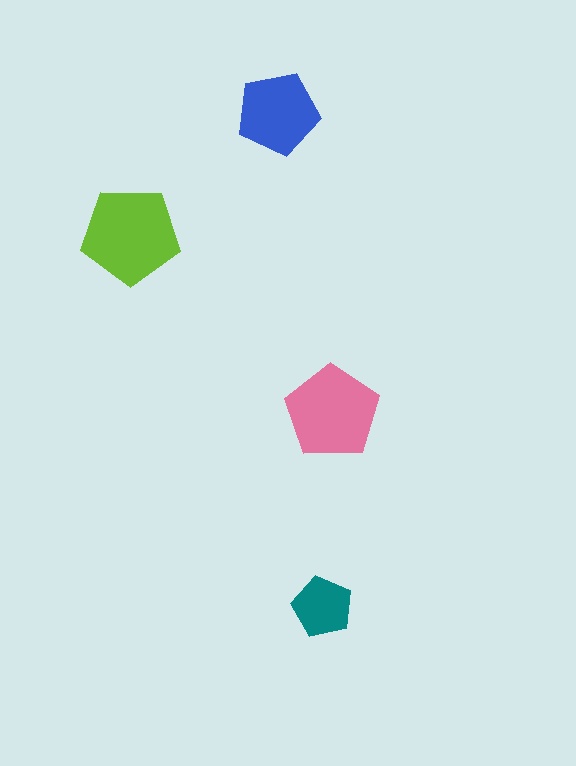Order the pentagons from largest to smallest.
the lime one, the pink one, the blue one, the teal one.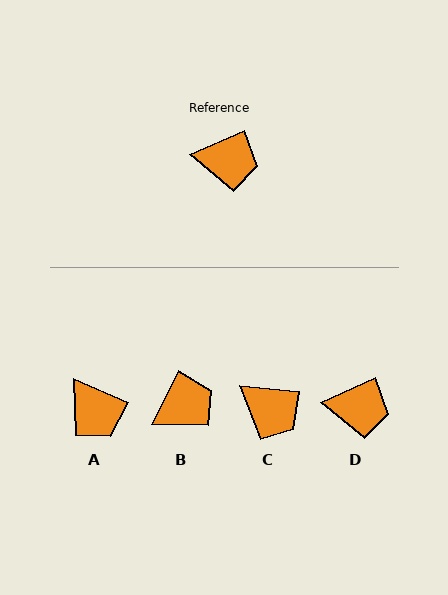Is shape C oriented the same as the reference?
No, it is off by about 30 degrees.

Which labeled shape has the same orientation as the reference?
D.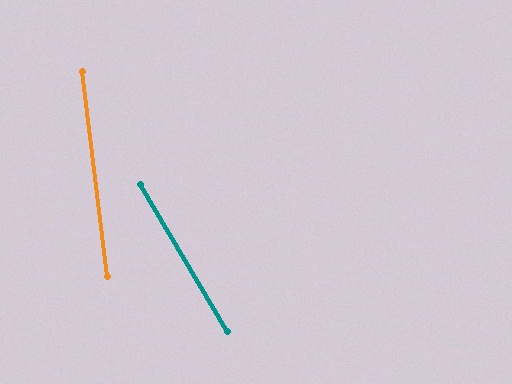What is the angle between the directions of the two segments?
Approximately 24 degrees.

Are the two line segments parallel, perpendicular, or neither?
Neither parallel nor perpendicular — they differ by about 24°.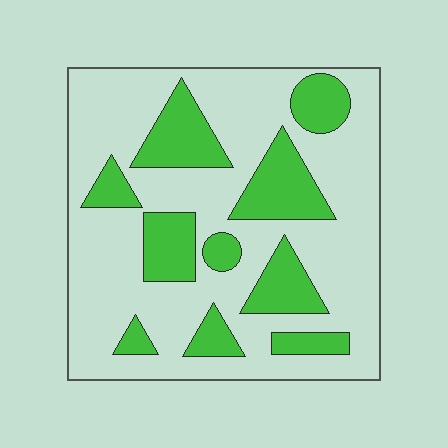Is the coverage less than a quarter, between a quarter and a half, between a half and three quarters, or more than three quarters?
Between a quarter and a half.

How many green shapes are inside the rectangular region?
10.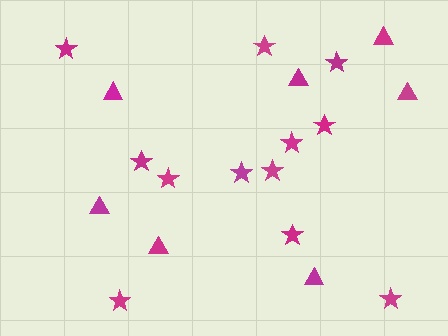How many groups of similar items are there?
There are 2 groups: one group of stars (12) and one group of triangles (7).